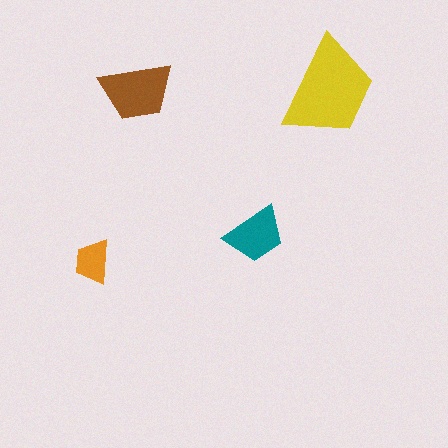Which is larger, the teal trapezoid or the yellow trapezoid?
The yellow one.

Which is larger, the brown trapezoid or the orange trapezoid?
The brown one.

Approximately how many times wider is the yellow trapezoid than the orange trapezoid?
About 2.5 times wider.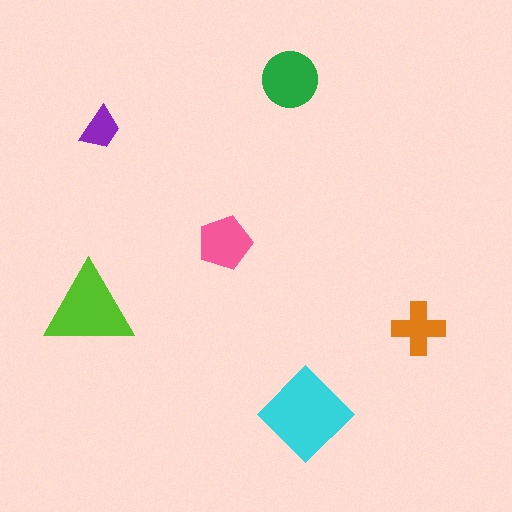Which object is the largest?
The cyan diamond.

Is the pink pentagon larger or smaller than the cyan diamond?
Smaller.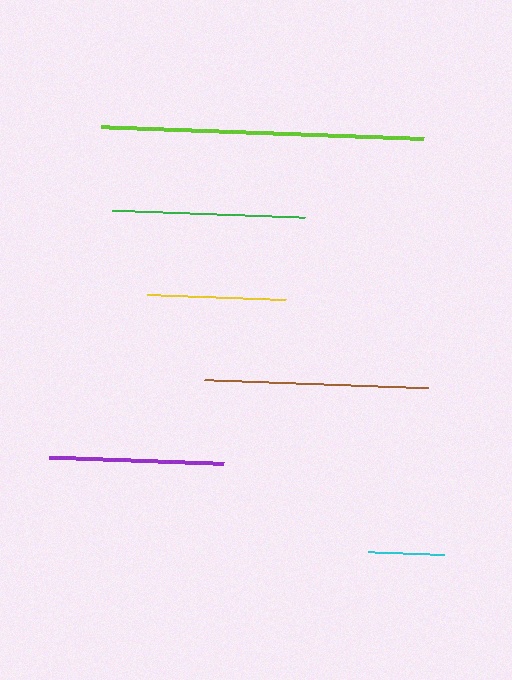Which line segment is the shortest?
The cyan line is the shortest at approximately 76 pixels.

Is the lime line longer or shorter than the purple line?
The lime line is longer than the purple line.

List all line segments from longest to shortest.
From longest to shortest: lime, brown, green, purple, yellow, cyan.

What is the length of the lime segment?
The lime segment is approximately 323 pixels long.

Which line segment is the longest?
The lime line is the longest at approximately 323 pixels.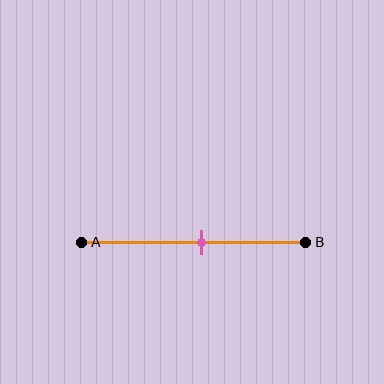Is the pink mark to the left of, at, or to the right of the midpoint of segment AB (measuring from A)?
The pink mark is to the right of the midpoint of segment AB.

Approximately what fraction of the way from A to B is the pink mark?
The pink mark is approximately 55% of the way from A to B.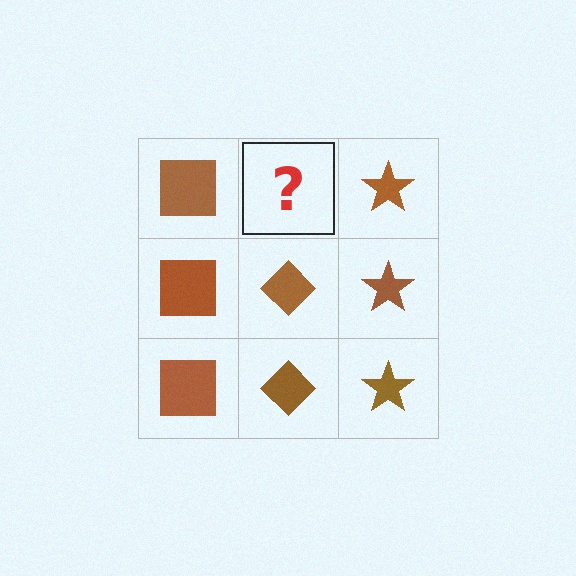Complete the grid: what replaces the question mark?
The question mark should be replaced with a brown diamond.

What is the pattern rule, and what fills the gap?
The rule is that each column has a consistent shape. The gap should be filled with a brown diamond.